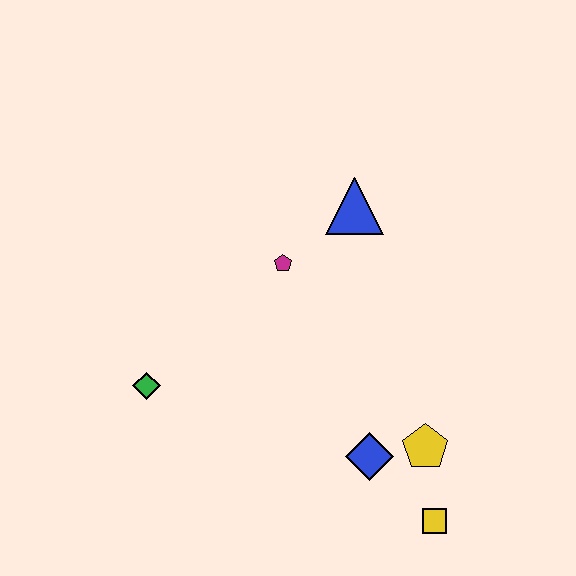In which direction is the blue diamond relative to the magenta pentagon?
The blue diamond is below the magenta pentagon.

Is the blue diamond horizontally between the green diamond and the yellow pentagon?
Yes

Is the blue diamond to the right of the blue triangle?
Yes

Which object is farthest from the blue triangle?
The yellow square is farthest from the blue triangle.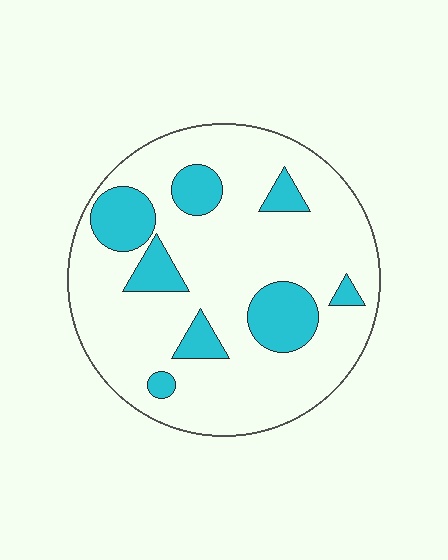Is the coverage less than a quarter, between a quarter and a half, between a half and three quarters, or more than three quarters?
Less than a quarter.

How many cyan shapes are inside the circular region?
8.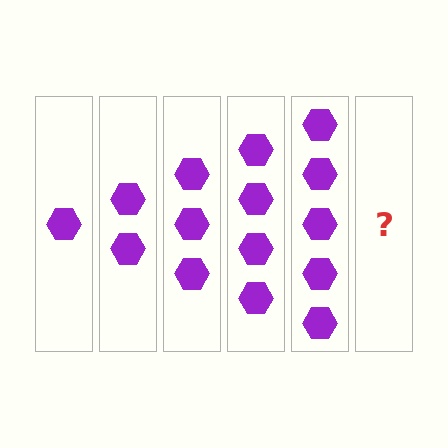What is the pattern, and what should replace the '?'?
The pattern is that each step adds one more hexagon. The '?' should be 6 hexagons.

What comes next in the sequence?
The next element should be 6 hexagons.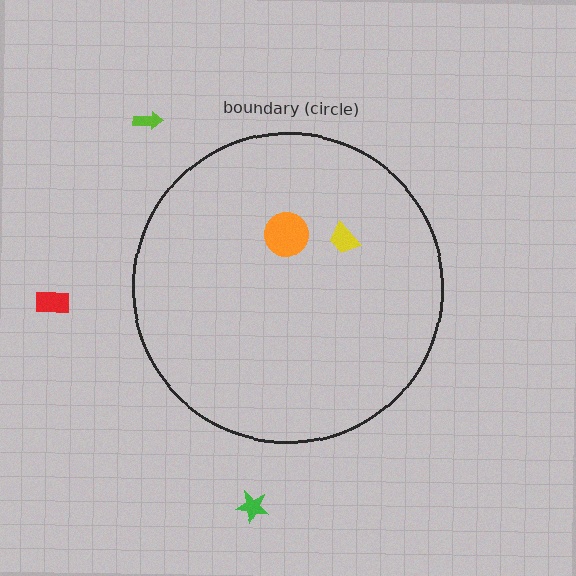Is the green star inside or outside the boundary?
Outside.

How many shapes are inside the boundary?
2 inside, 3 outside.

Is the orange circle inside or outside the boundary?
Inside.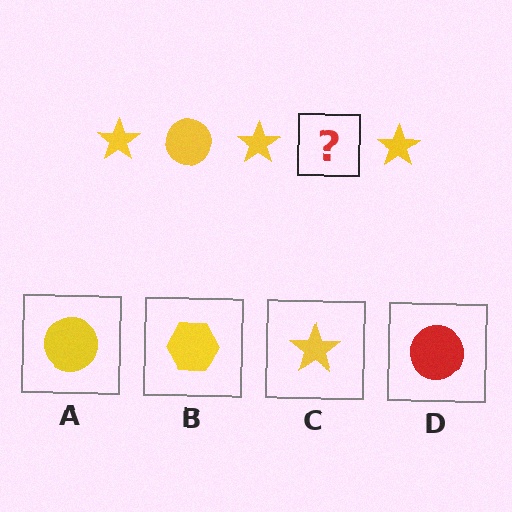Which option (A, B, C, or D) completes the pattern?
A.